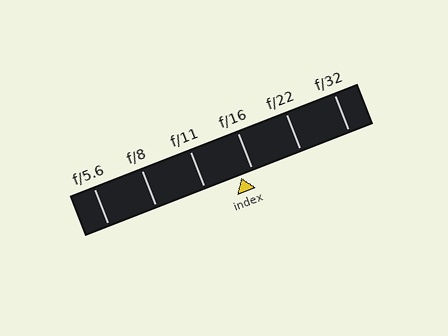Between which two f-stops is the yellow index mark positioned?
The index mark is between f/11 and f/16.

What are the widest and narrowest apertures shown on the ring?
The widest aperture shown is f/5.6 and the narrowest is f/32.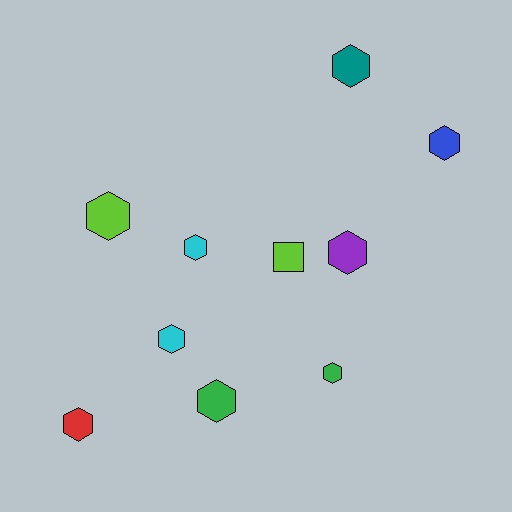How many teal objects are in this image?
There is 1 teal object.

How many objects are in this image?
There are 10 objects.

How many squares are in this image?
There is 1 square.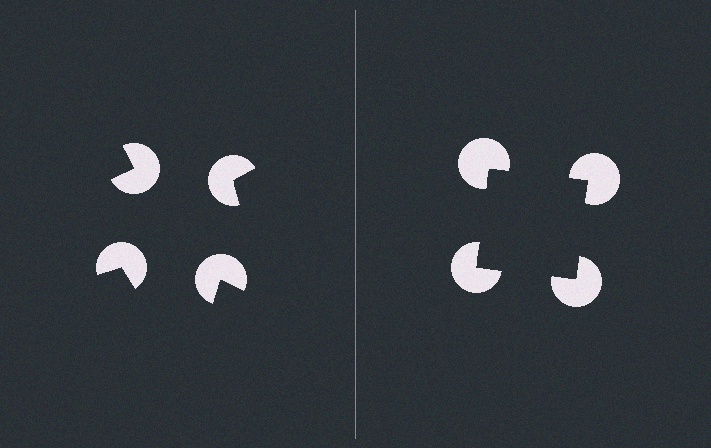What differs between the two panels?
The pac-man discs are positioned identically on both sides; only the wedge orientations differ. On the right they align to a square; on the left they are misaligned.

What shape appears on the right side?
An illusory square.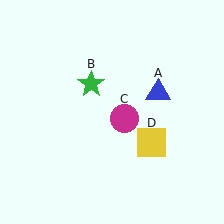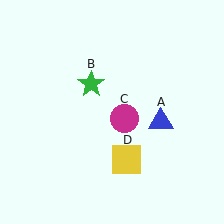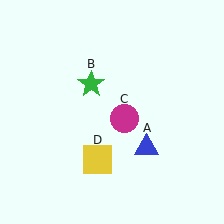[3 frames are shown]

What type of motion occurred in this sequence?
The blue triangle (object A), yellow square (object D) rotated clockwise around the center of the scene.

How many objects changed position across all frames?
2 objects changed position: blue triangle (object A), yellow square (object D).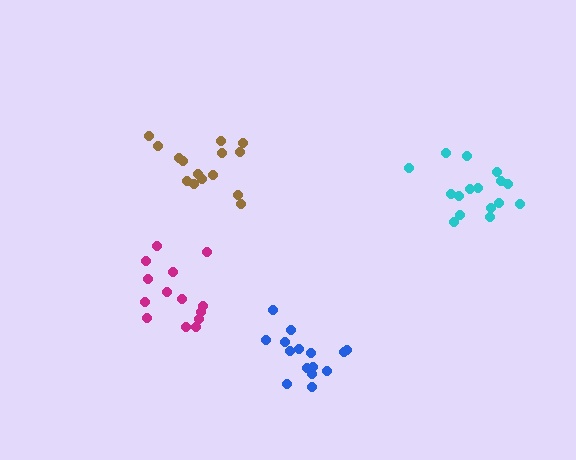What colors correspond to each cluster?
The clusters are colored: brown, magenta, cyan, blue.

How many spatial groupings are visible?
There are 4 spatial groupings.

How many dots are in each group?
Group 1: 15 dots, Group 2: 14 dots, Group 3: 16 dots, Group 4: 15 dots (60 total).